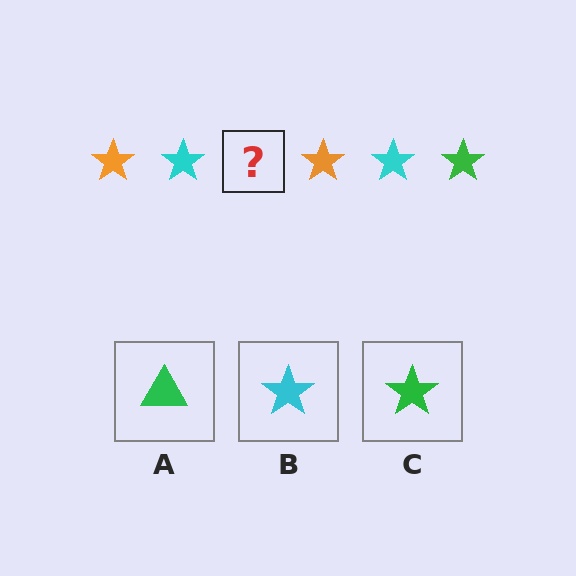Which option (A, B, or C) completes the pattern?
C.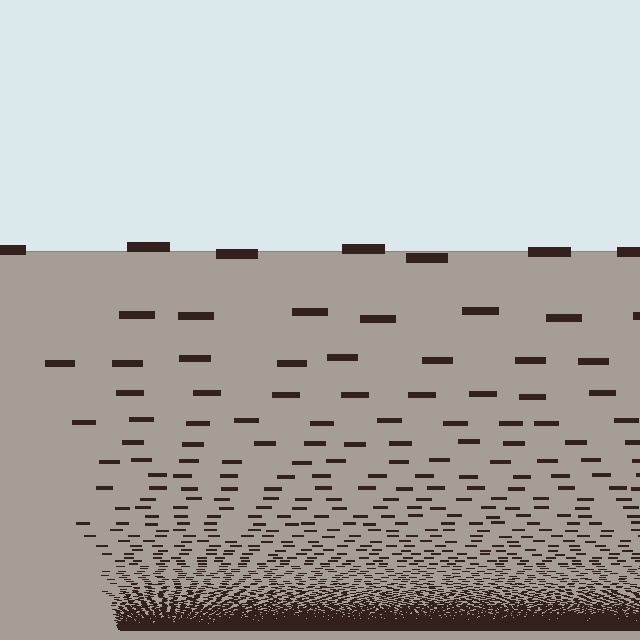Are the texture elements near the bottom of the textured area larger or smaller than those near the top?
Smaller. The gradient is inverted — elements near the bottom are smaller and denser.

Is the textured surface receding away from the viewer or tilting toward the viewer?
The surface appears to tilt toward the viewer. Texture elements get larger and sparser toward the top.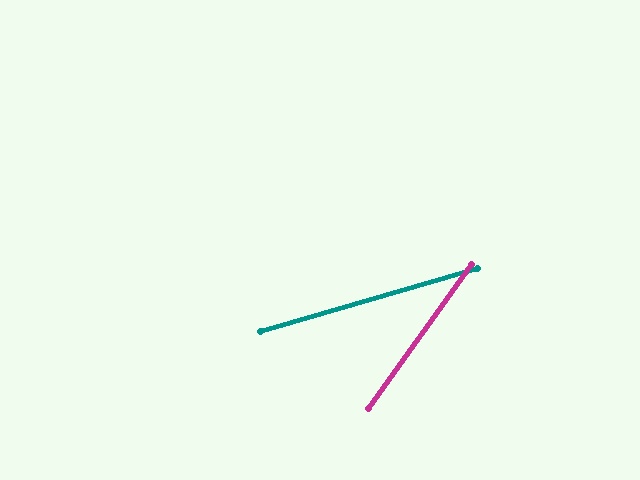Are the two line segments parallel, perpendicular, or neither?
Neither parallel nor perpendicular — they differ by about 38°.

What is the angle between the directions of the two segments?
Approximately 38 degrees.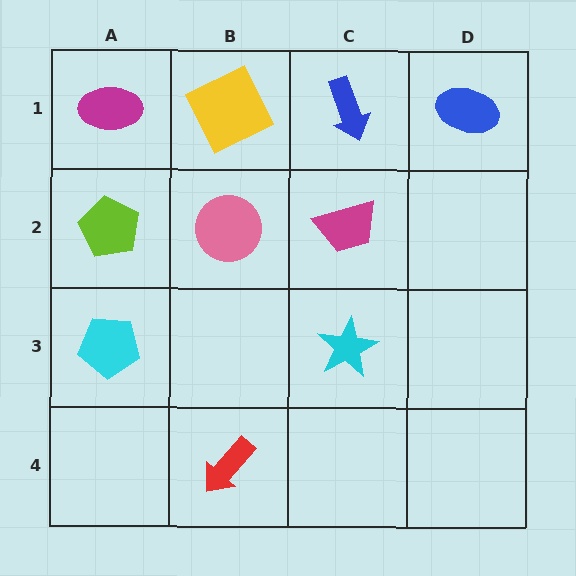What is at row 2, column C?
A magenta trapezoid.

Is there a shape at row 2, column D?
No, that cell is empty.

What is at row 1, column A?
A magenta ellipse.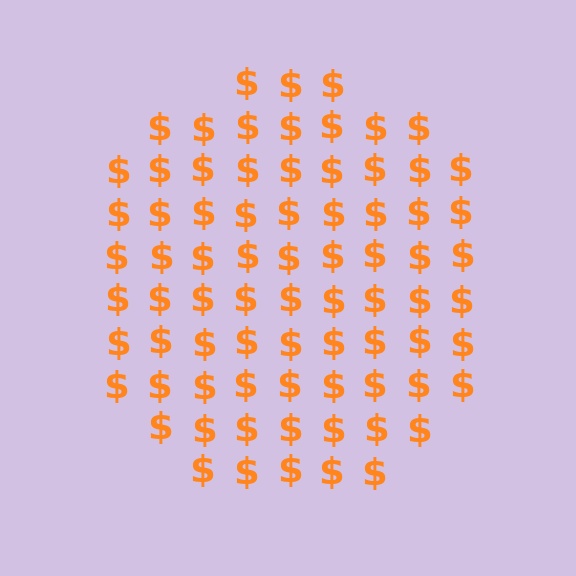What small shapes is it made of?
It is made of small dollar signs.